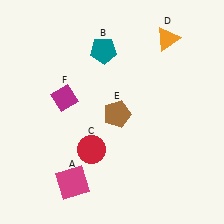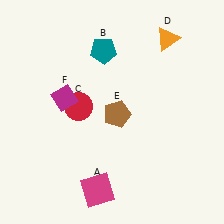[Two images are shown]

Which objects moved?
The objects that moved are: the magenta square (A), the red circle (C).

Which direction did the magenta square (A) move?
The magenta square (A) moved right.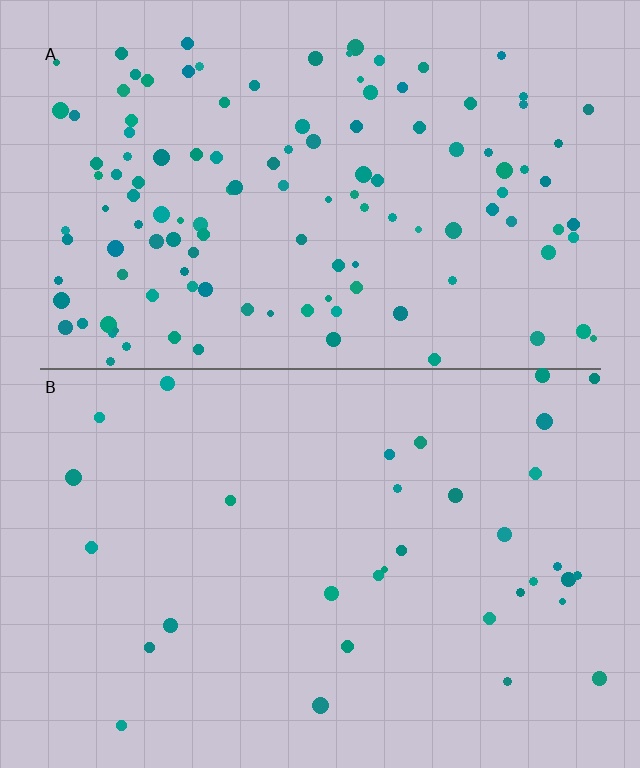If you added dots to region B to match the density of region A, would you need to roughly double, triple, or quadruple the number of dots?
Approximately quadruple.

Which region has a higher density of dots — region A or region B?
A (the top).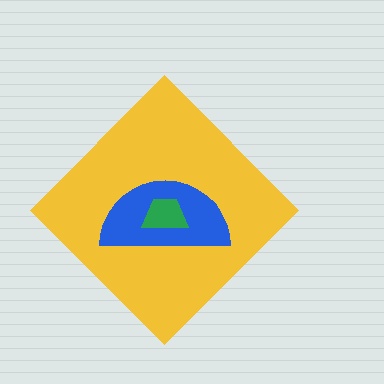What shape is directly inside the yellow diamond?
The blue semicircle.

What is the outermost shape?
The yellow diamond.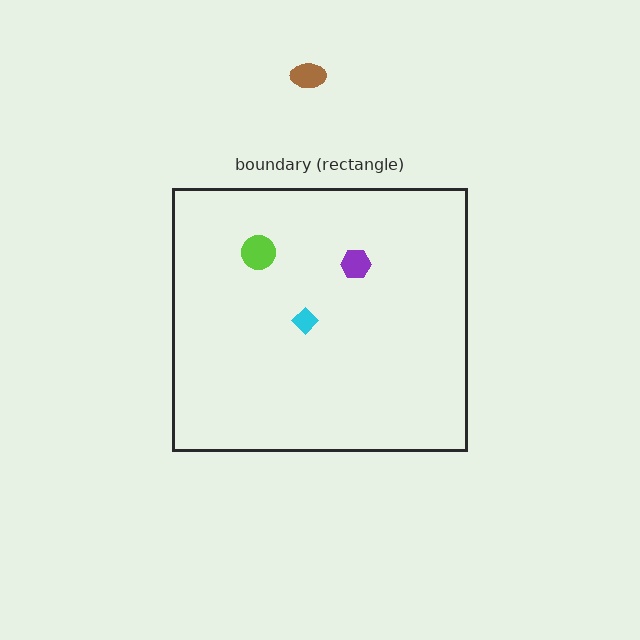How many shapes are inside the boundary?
3 inside, 1 outside.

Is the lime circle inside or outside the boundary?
Inside.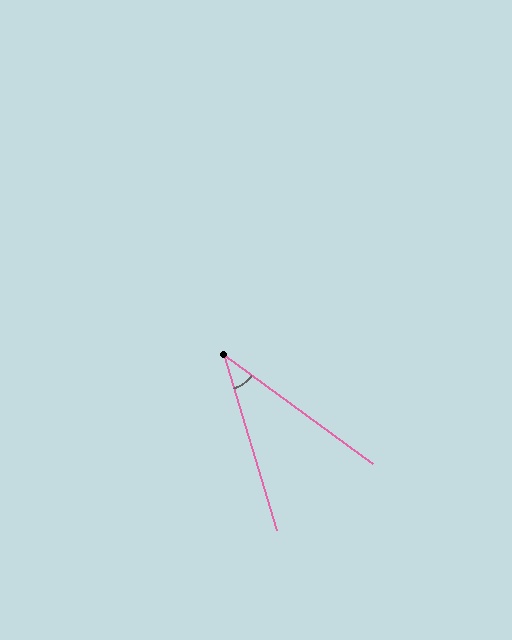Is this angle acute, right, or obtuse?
It is acute.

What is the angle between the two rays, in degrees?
Approximately 37 degrees.